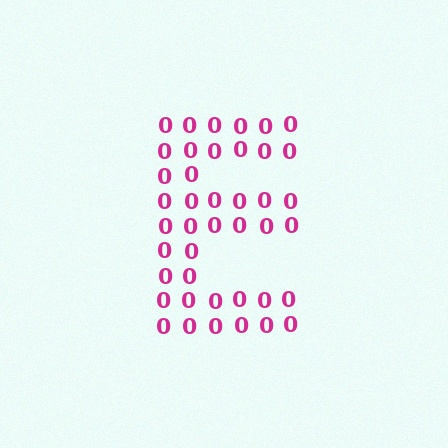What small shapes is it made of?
It is made of small digit 0's.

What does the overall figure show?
The overall figure shows the letter E.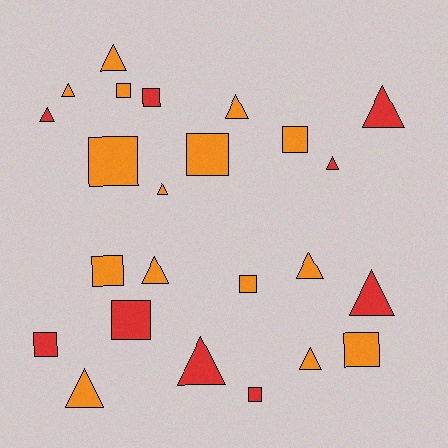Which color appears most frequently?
Orange, with 15 objects.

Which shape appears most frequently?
Triangle, with 13 objects.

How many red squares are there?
There are 4 red squares.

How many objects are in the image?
There are 24 objects.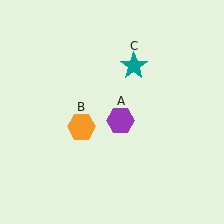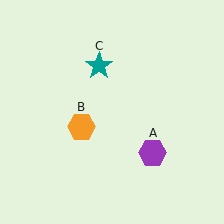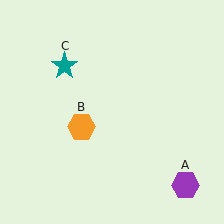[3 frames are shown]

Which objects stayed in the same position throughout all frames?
Orange hexagon (object B) remained stationary.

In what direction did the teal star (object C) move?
The teal star (object C) moved left.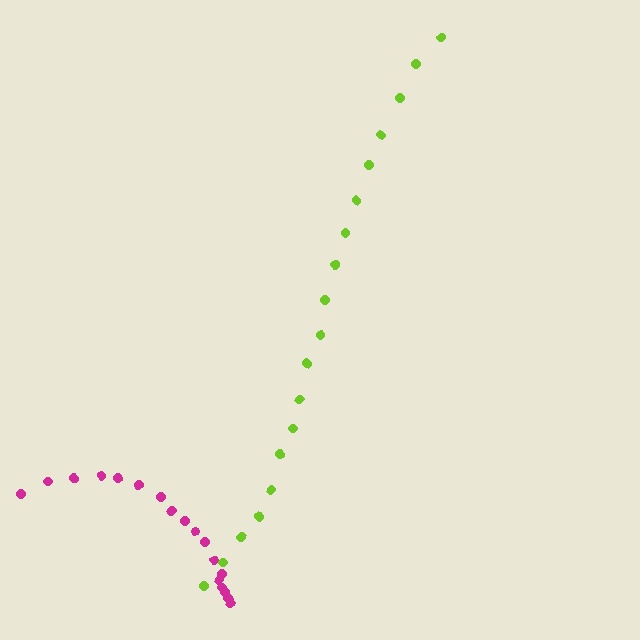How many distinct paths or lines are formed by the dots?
There are 2 distinct paths.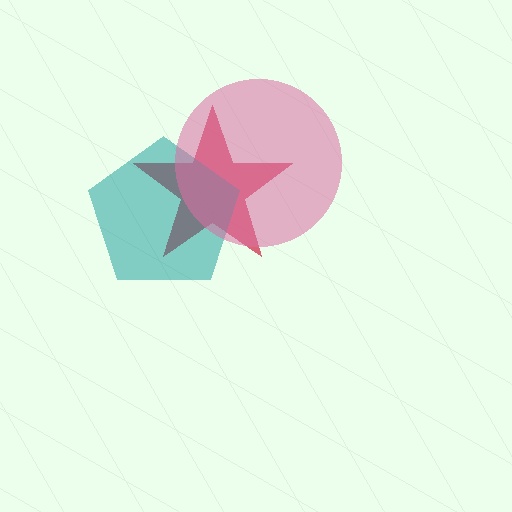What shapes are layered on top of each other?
The layered shapes are: a red star, a teal pentagon, a pink circle.